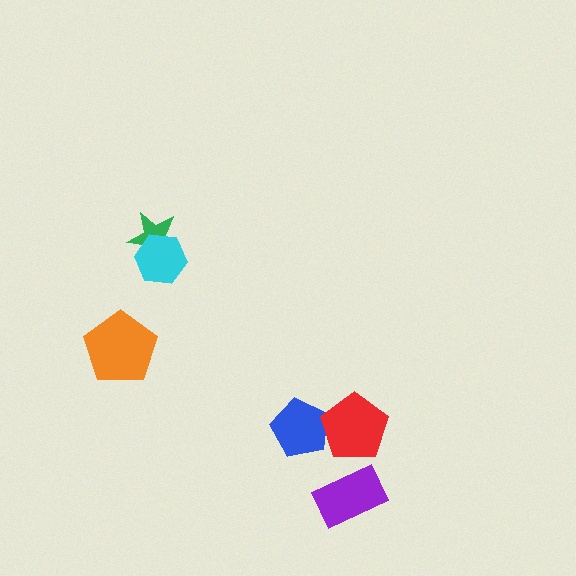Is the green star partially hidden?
Yes, it is partially covered by another shape.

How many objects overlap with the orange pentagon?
0 objects overlap with the orange pentagon.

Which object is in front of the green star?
The cyan hexagon is in front of the green star.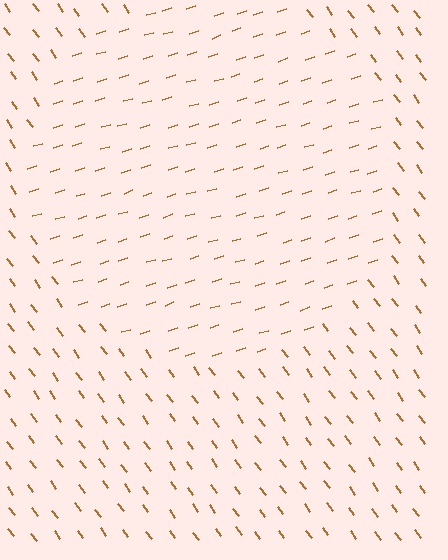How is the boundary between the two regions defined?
The boundary is defined purely by a change in line orientation (approximately 71 degrees difference). All lines are the same color and thickness.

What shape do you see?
I see a circle.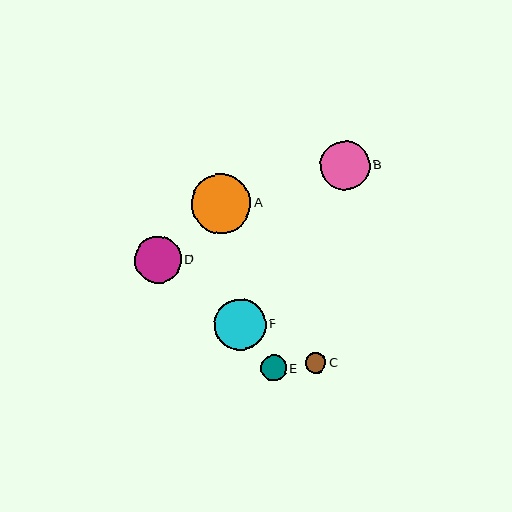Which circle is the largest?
Circle A is the largest with a size of approximately 60 pixels.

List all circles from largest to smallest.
From largest to smallest: A, F, B, D, E, C.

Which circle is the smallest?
Circle C is the smallest with a size of approximately 20 pixels.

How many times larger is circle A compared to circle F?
Circle A is approximately 1.2 times the size of circle F.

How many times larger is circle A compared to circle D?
Circle A is approximately 1.3 times the size of circle D.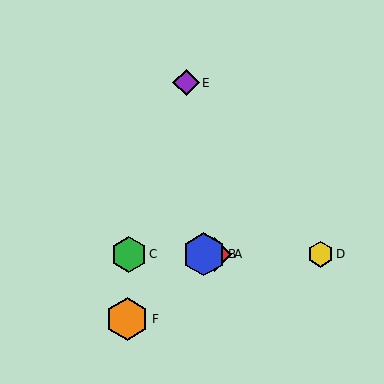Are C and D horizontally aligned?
Yes, both are at y≈254.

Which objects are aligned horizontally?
Objects A, B, C, D are aligned horizontally.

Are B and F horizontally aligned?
No, B is at y≈254 and F is at y≈319.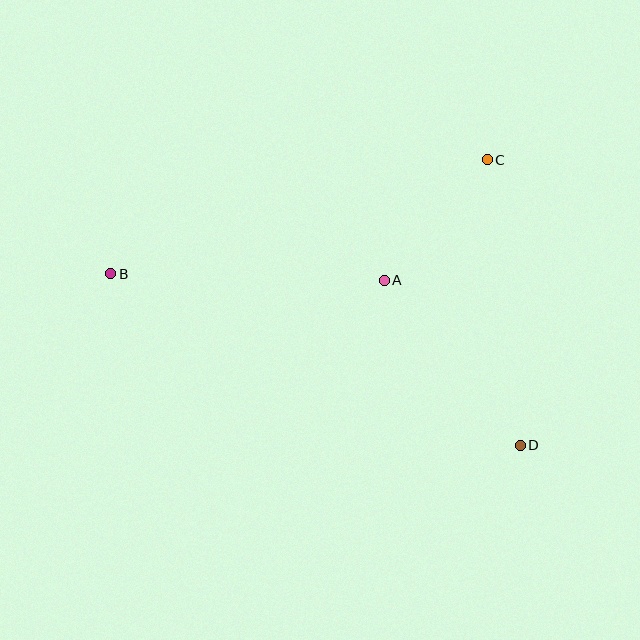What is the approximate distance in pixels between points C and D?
The distance between C and D is approximately 287 pixels.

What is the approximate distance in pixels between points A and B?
The distance between A and B is approximately 274 pixels.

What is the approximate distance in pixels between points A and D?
The distance between A and D is approximately 214 pixels.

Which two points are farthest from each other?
Points B and D are farthest from each other.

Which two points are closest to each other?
Points A and C are closest to each other.